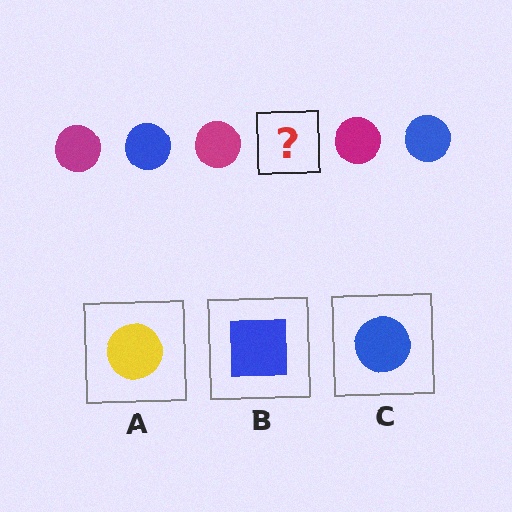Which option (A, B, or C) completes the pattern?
C.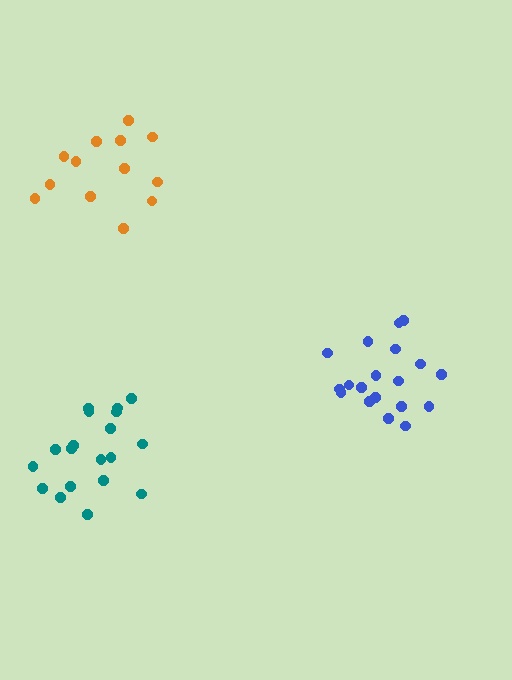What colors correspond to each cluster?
The clusters are colored: blue, teal, orange.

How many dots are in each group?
Group 1: 19 dots, Group 2: 19 dots, Group 3: 13 dots (51 total).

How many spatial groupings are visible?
There are 3 spatial groupings.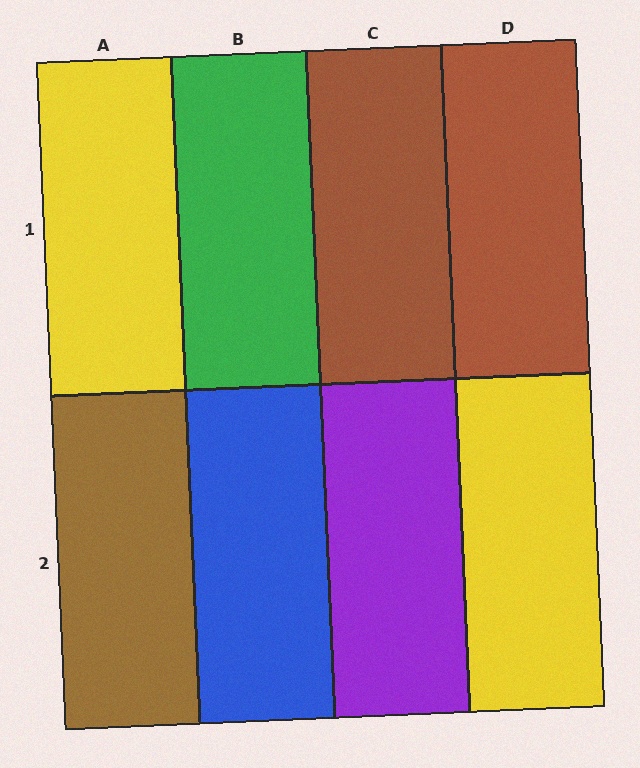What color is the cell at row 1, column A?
Yellow.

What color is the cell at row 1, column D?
Brown.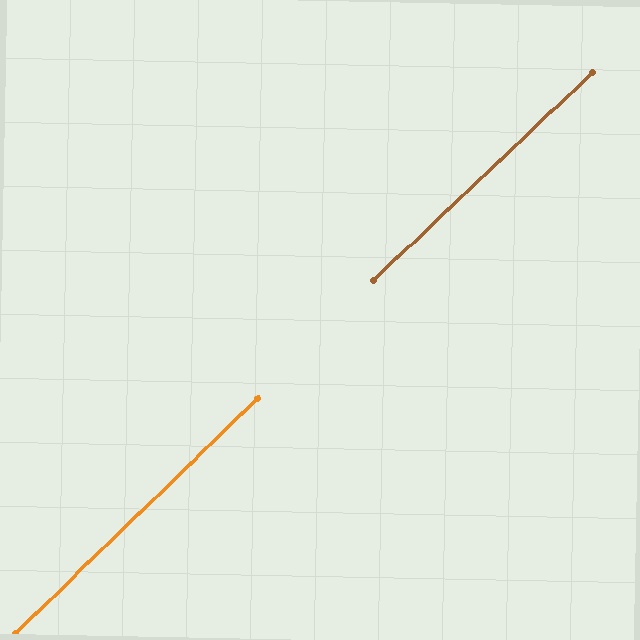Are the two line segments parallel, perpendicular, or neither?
Parallel — their directions differ by only 0.7°.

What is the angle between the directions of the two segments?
Approximately 1 degree.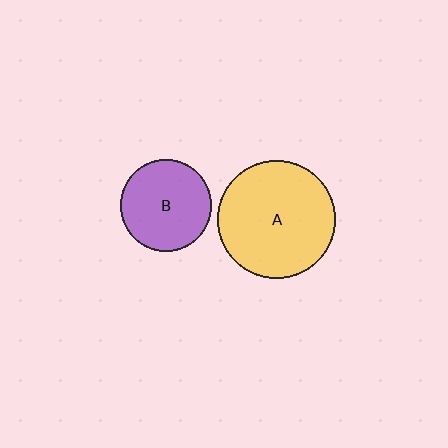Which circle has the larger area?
Circle A (yellow).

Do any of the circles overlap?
No, none of the circles overlap.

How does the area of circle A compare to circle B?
Approximately 1.7 times.